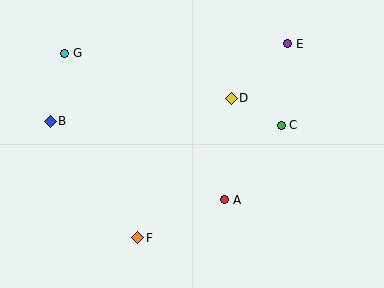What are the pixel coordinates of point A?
Point A is at (225, 200).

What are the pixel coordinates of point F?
Point F is at (138, 238).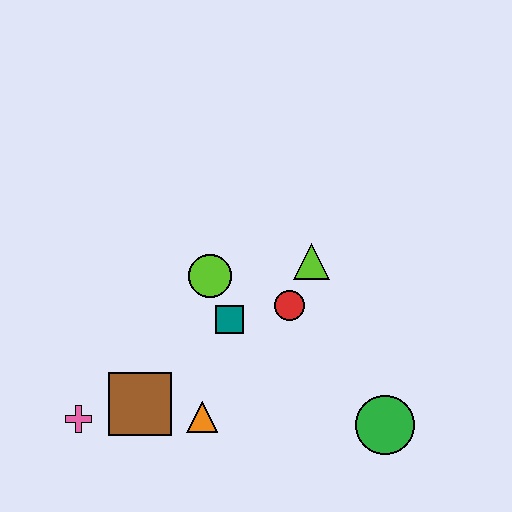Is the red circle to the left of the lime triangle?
Yes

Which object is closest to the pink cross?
The brown square is closest to the pink cross.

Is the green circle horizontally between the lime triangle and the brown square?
No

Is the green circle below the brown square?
Yes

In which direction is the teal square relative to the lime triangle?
The teal square is to the left of the lime triangle.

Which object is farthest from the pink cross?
The green circle is farthest from the pink cross.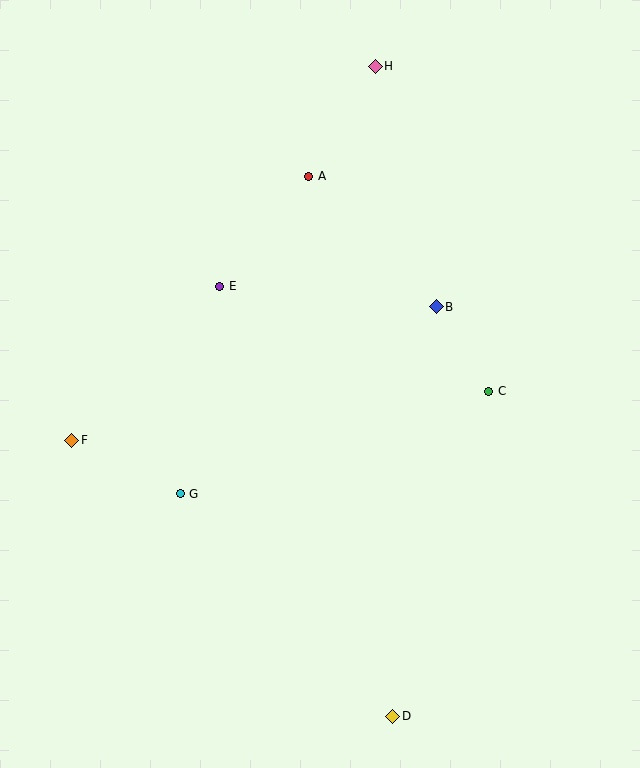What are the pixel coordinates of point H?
Point H is at (375, 66).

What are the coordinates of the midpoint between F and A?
The midpoint between F and A is at (190, 308).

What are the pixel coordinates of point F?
Point F is at (72, 440).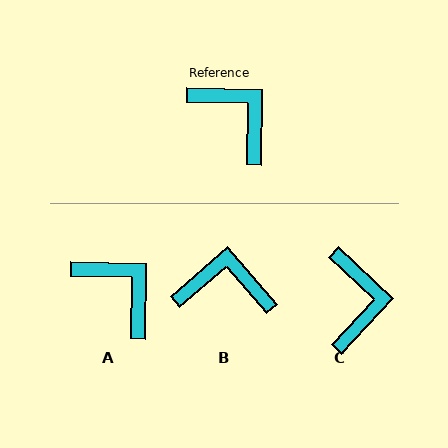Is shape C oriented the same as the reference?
No, it is off by about 42 degrees.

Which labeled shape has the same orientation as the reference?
A.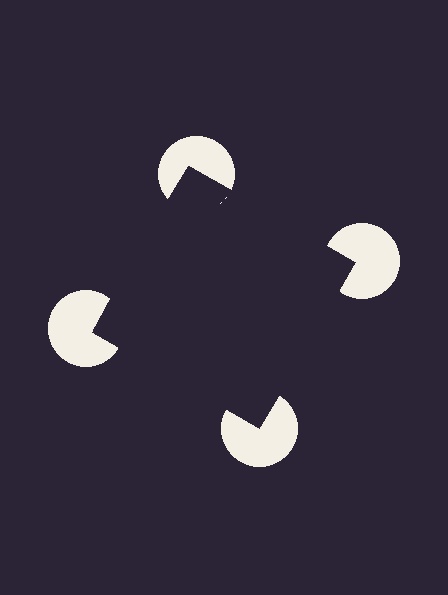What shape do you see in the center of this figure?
An illusory square — its edges are inferred from the aligned wedge cuts in the pac-man discs, not physically drawn.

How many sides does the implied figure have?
4 sides.